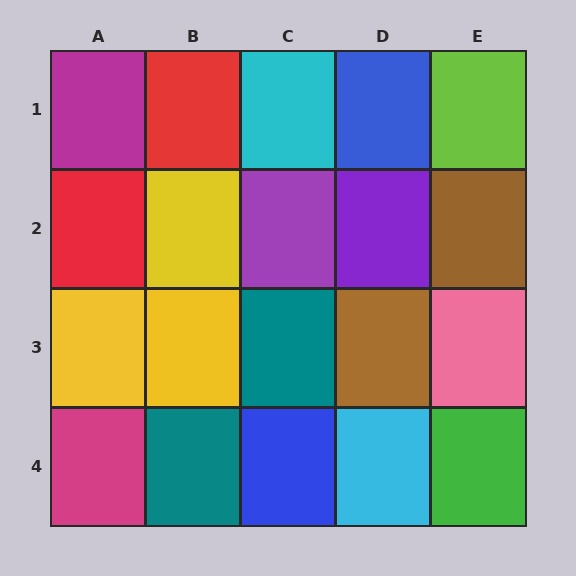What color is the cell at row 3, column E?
Pink.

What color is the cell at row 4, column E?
Green.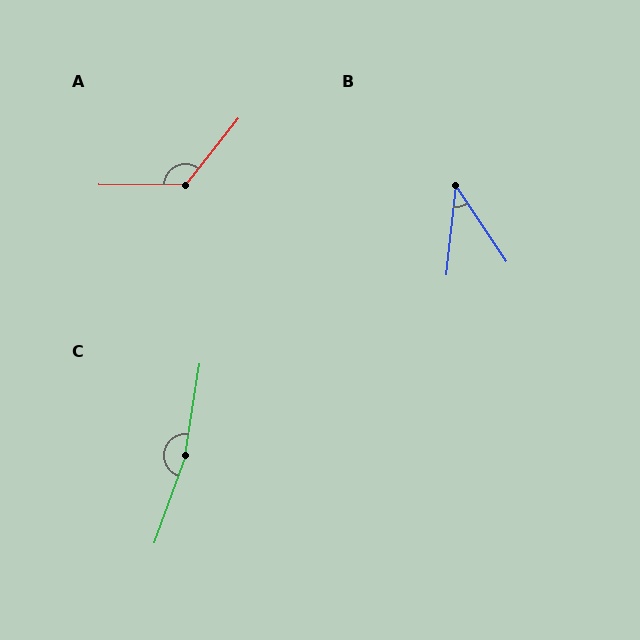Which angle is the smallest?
B, at approximately 40 degrees.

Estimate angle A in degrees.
Approximately 128 degrees.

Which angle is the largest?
C, at approximately 169 degrees.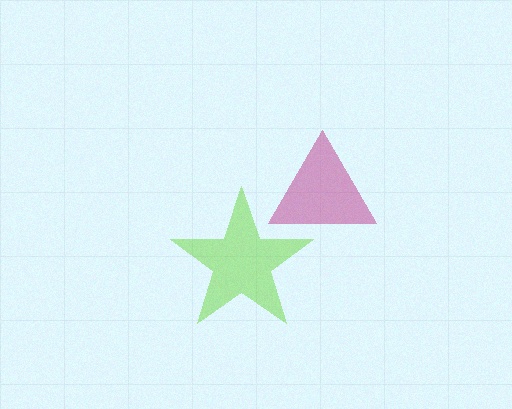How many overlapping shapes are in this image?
There are 2 overlapping shapes in the image.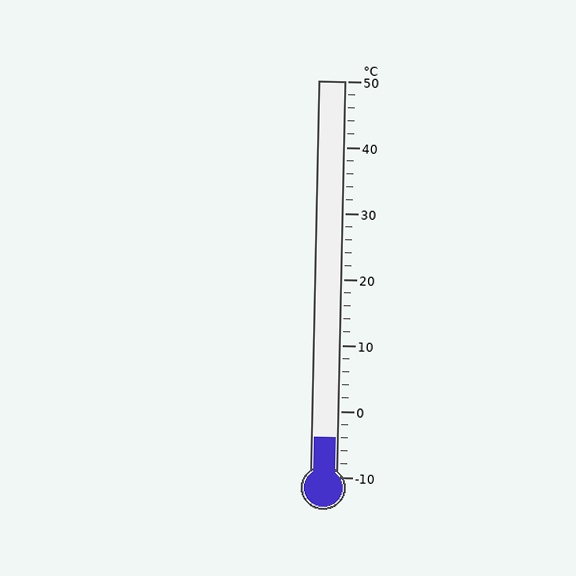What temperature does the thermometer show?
The thermometer shows approximately -4°C.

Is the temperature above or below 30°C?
The temperature is below 30°C.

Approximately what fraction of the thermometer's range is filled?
The thermometer is filled to approximately 10% of its range.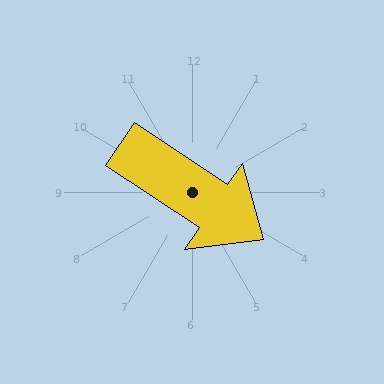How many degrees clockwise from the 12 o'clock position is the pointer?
Approximately 124 degrees.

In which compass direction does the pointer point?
Southeast.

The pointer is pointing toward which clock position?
Roughly 4 o'clock.